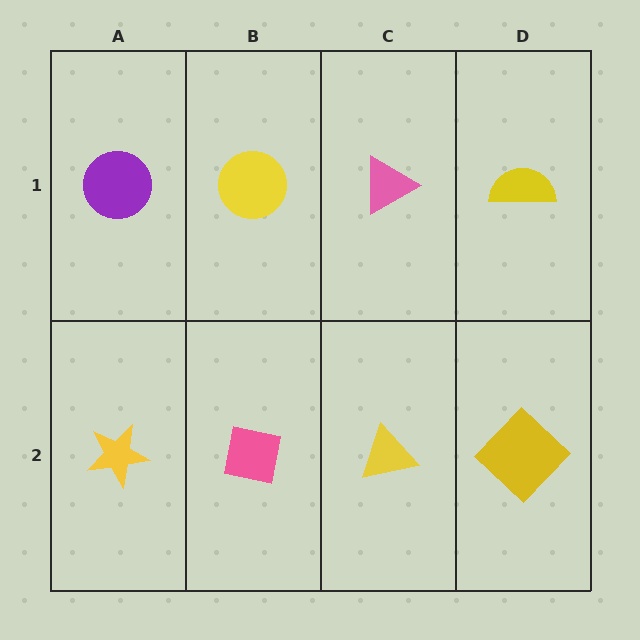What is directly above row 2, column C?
A pink triangle.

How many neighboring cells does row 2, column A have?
2.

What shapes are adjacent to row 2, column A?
A purple circle (row 1, column A), a pink square (row 2, column B).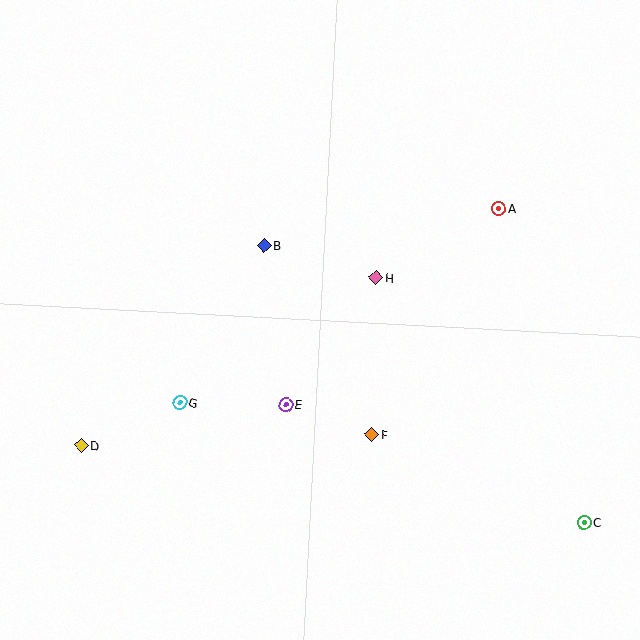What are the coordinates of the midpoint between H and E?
The midpoint between H and E is at (331, 341).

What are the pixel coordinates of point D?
Point D is at (81, 446).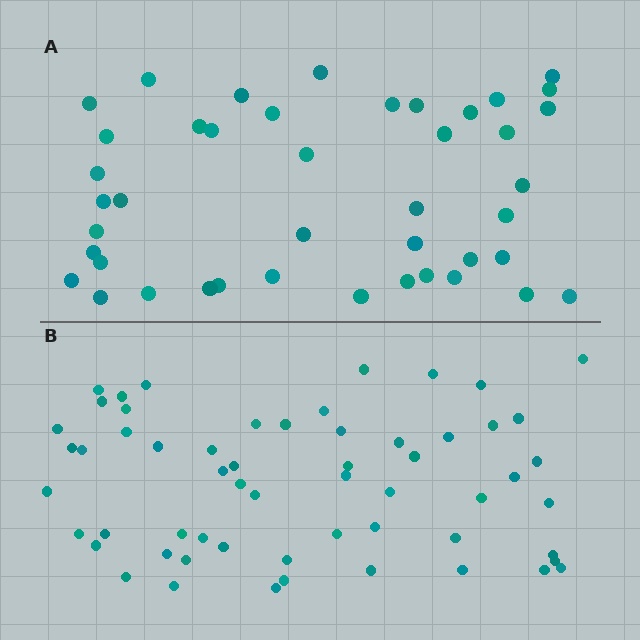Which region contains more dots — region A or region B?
Region B (the bottom region) has more dots.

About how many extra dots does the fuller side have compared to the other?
Region B has approximately 15 more dots than region A.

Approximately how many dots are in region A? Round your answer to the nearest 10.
About 40 dots. (The exact count is 43, which rounds to 40.)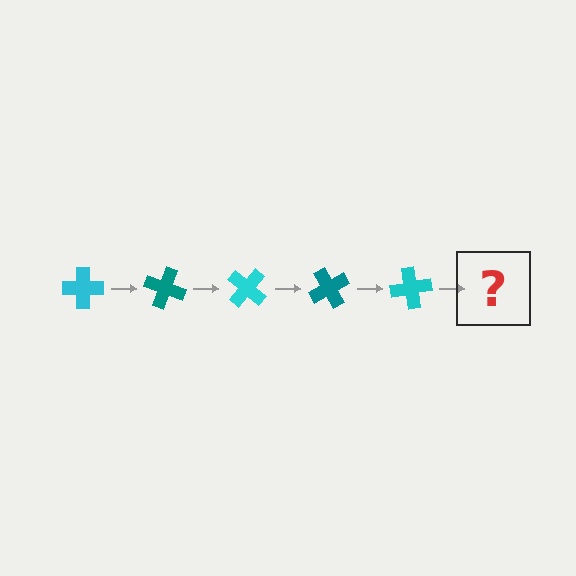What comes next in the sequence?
The next element should be a teal cross, rotated 100 degrees from the start.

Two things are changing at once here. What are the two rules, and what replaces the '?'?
The two rules are that it rotates 20 degrees each step and the color cycles through cyan and teal. The '?' should be a teal cross, rotated 100 degrees from the start.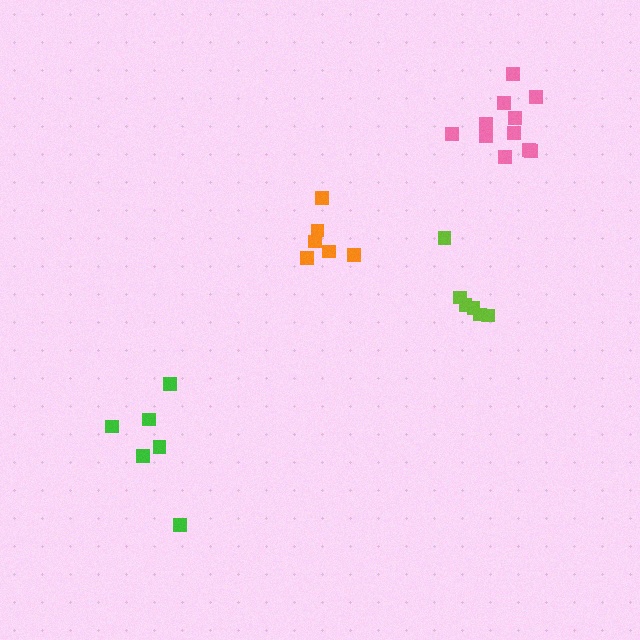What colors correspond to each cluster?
The clusters are colored: orange, green, lime, pink.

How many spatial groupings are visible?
There are 4 spatial groupings.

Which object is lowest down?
The green cluster is bottommost.